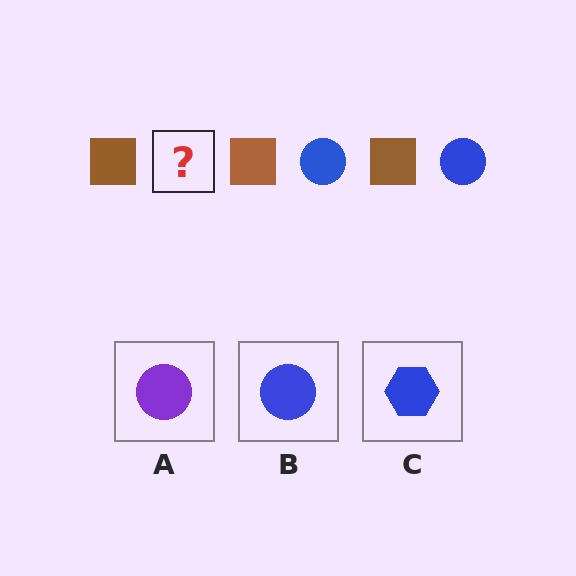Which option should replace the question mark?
Option B.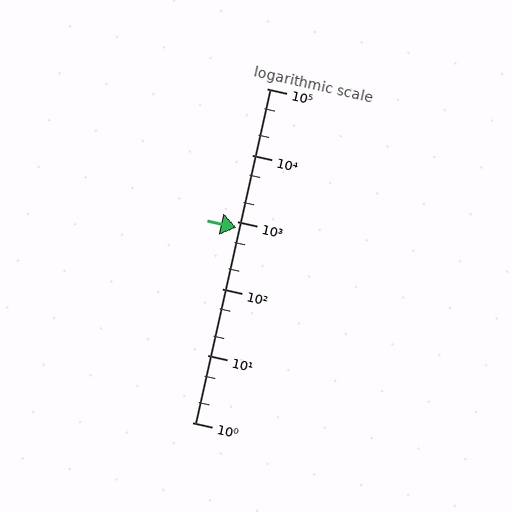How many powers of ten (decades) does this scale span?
The scale spans 5 decades, from 1 to 100000.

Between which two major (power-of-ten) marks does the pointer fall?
The pointer is between 100 and 1000.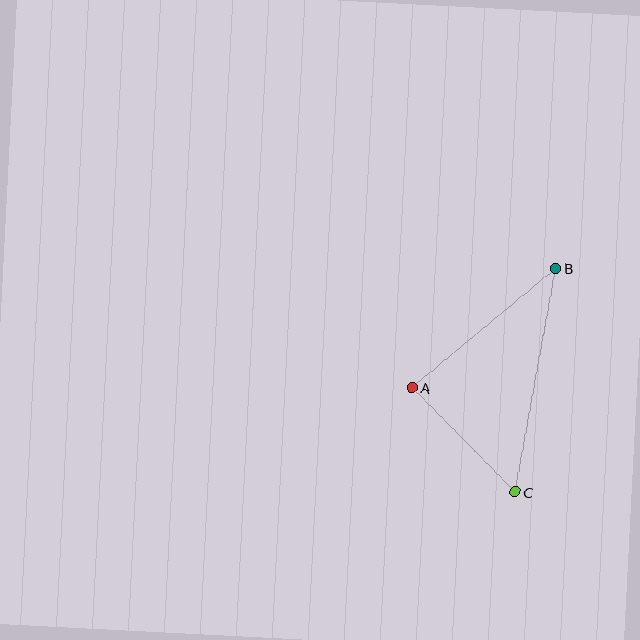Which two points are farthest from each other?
Points B and C are farthest from each other.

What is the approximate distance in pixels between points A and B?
The distance between A and B is approximately 187 pixels.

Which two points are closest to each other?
Points A and C are closest to each other.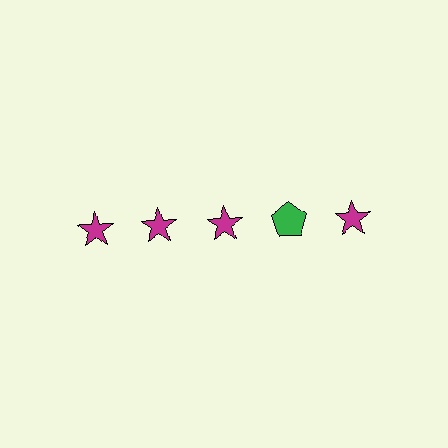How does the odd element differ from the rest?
It differs in both color (green instead of magenta) and shape (pentagon instead of star).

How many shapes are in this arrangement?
There are 5 shapes arranged in a grid pattern.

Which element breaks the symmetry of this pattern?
The green pentagon in the top row, second from right column breaks the symmetry. All other shapes are magenta stars.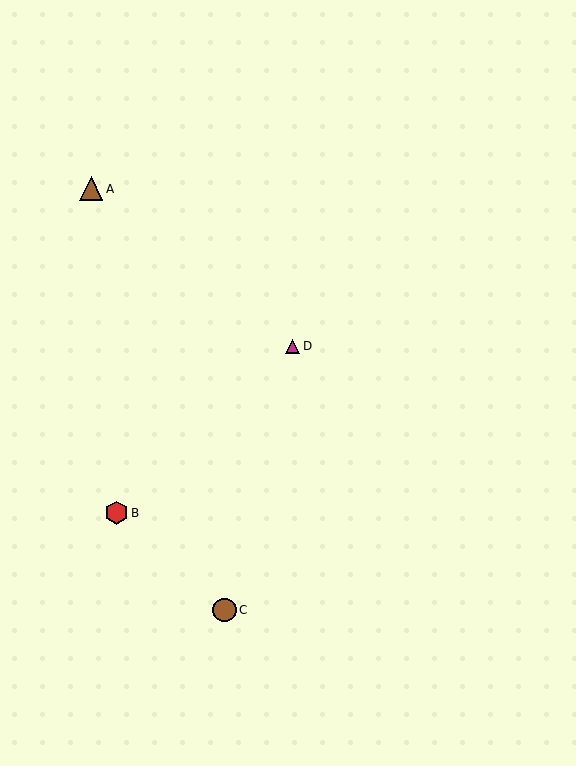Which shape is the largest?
The brown triangle (labeled A) is the largest.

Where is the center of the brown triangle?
The center of the brown triangle is at (91, 189).